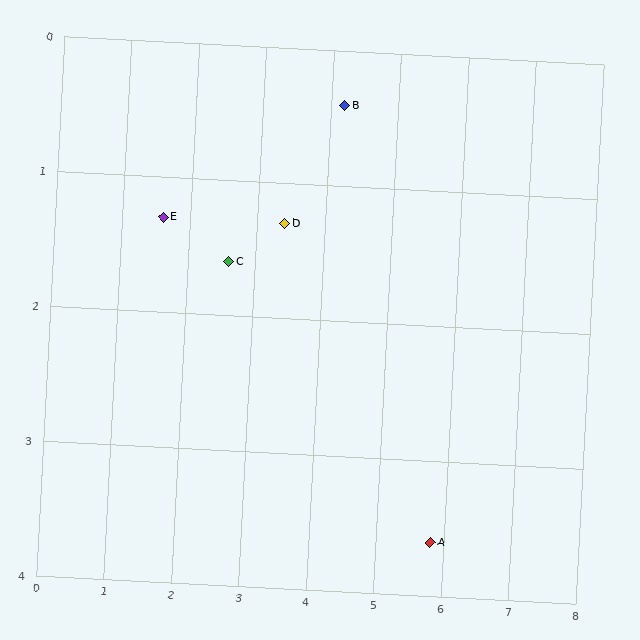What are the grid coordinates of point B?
Point B is at approximately (4.2, 0.4).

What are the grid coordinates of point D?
Point D is at approximately (3.4, 1.3).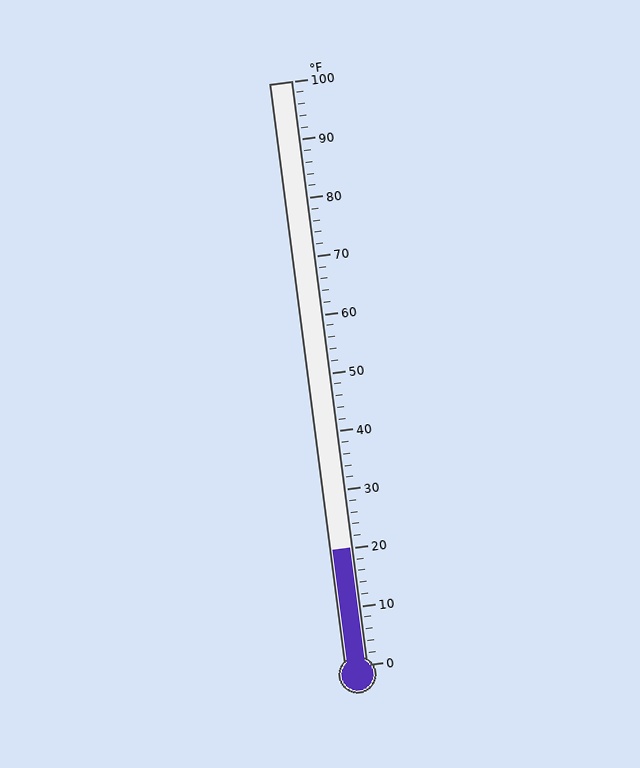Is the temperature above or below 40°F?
The temperature is below 40°F.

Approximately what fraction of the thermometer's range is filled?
The thermometer is filled to approximately 20% of its range.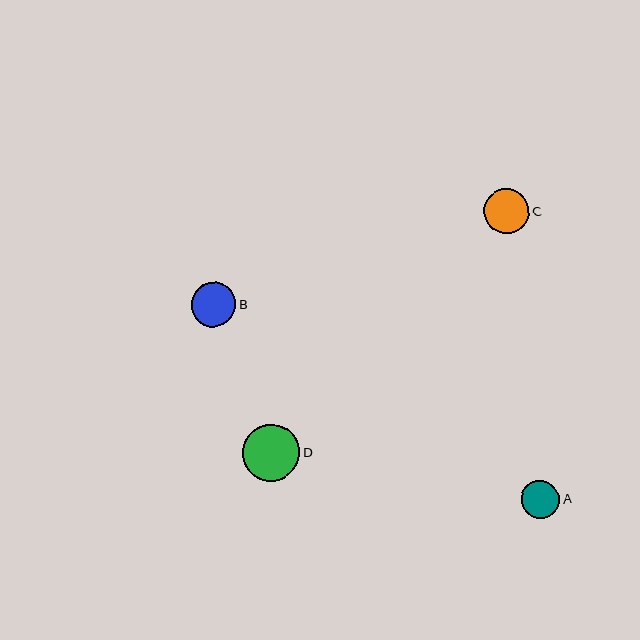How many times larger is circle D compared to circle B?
Circle D is approximately 1.3 times the size of circle B.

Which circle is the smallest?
Circle A is the smallest with a size of approximately 38 pixels.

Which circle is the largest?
Circle D is the largest with a size of approximately 57 pixels.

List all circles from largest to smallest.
From largest to smallest: D, C, B, A.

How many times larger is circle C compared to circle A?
Circle C is approximately 1.2 times the size of circle A.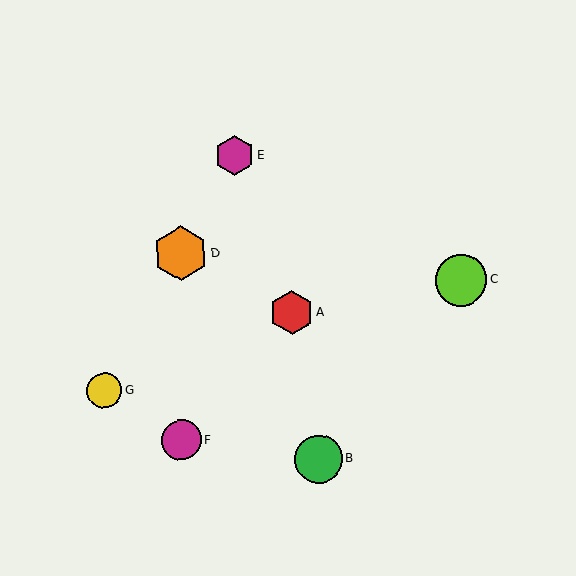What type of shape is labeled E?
Shape E is a magenta hexagon.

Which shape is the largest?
The orange hexagon (labeled D) is the largest.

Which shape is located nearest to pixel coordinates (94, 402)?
The yellow circle (labeled G) at (104, 391) is nearest to that location.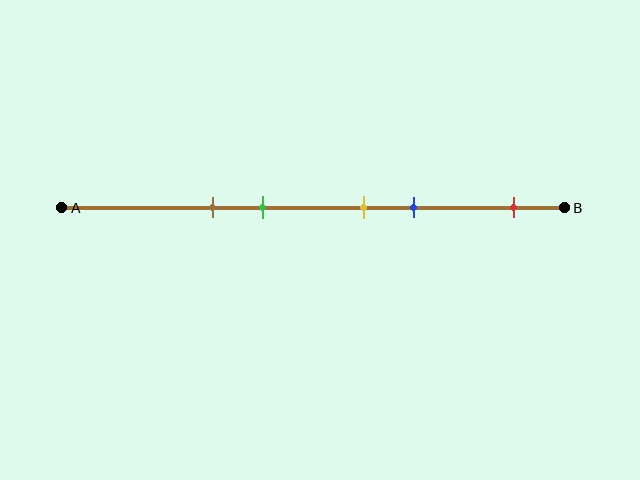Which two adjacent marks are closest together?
The yellow and blue marks are the closest adjacent pair.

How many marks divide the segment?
There are 5 marks dividing the segment.